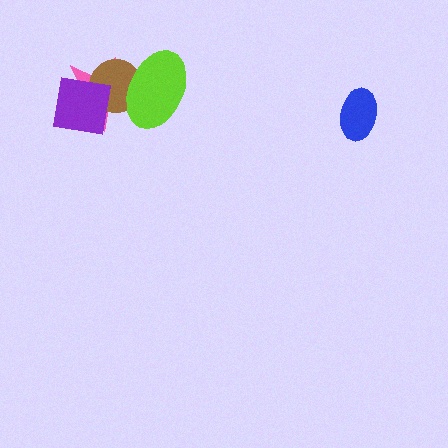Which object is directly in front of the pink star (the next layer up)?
The brown circle is directly in front of the pink star.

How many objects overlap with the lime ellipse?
2 objects overlap with the lime ellipse.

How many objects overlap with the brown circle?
3 objects overlap with the brown circle.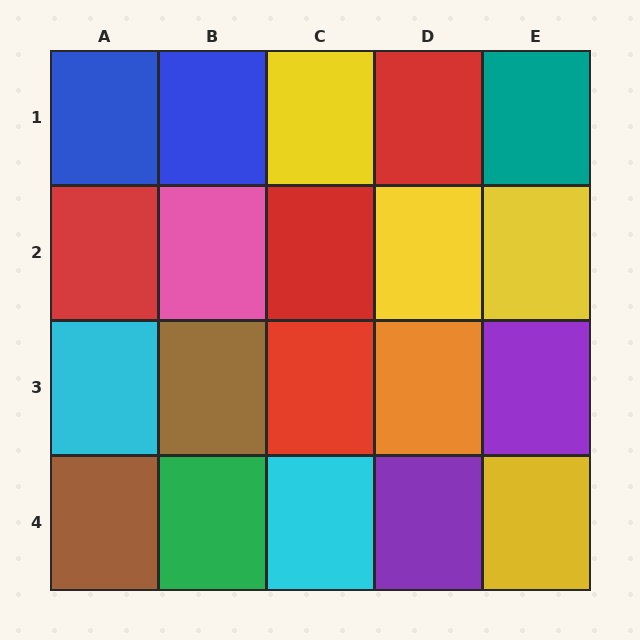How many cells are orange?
1 cell is orange.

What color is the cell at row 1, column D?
Red.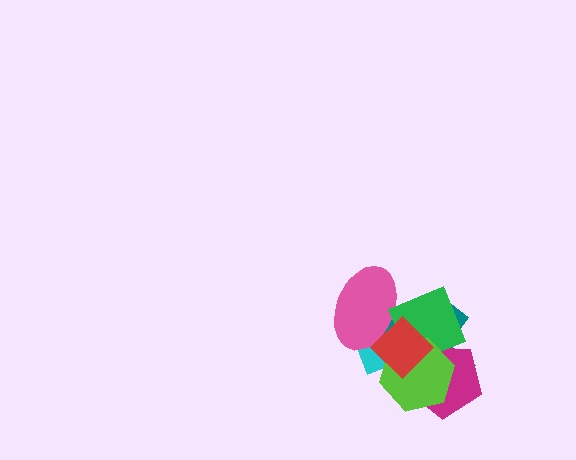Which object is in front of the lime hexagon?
The red diamond is in front of the lime hexagon.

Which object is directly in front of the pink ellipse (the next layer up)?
The green square is directly in front of the pink ellipse.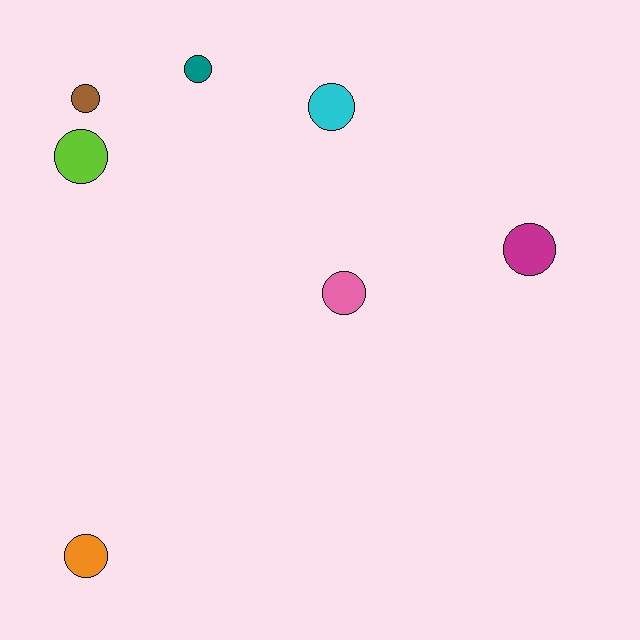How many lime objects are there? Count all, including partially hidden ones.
There is 1 lime object.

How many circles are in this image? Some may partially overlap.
There are 7 circles.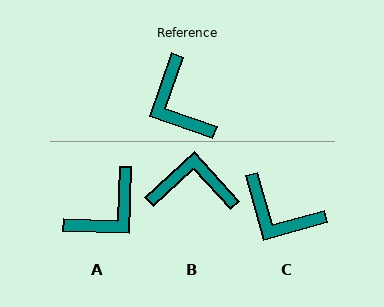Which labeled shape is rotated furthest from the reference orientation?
B, about 119 degrees away.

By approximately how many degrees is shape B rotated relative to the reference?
Approximately 119 degrees clockwise.